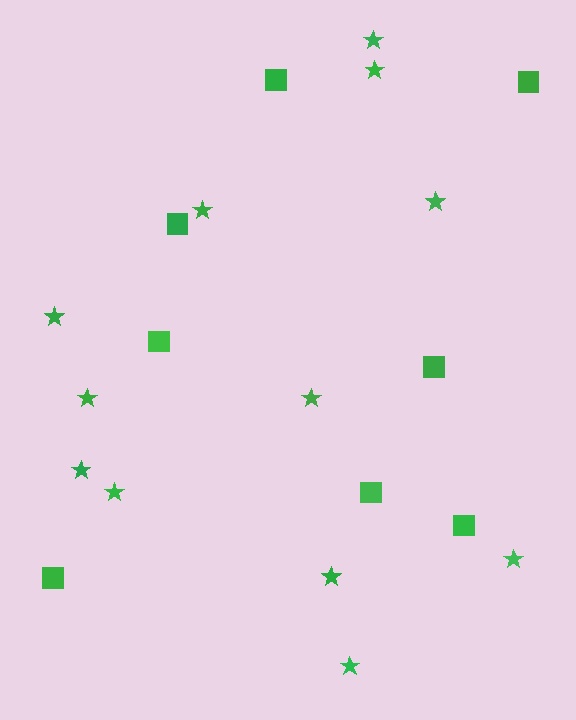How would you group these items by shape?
There are 2 groups: one group of squares (8) and one group of stars (12).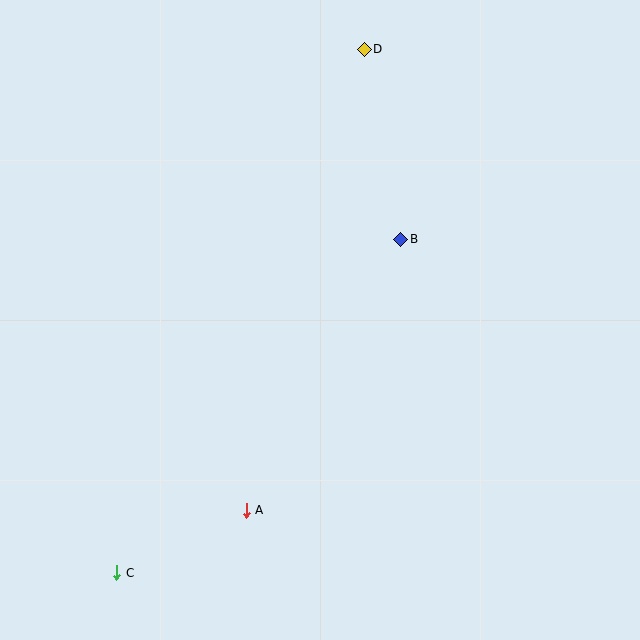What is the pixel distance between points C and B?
The distance between C and B is 438 pixels.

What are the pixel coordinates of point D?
Point D is at (364, 49).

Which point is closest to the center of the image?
Point B at (401, 239) is closest to the center.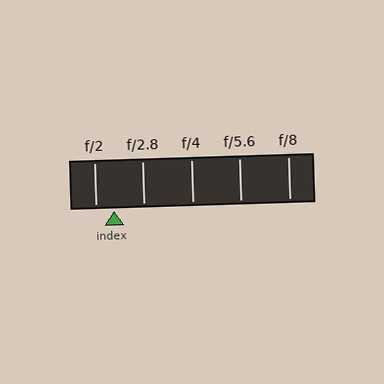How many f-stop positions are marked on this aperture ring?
There are 5 f-stop positions marked.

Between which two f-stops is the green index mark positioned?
The index mark is between f/2 and f/2.8.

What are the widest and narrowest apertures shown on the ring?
The widest aperture shown is f/2 and the narrowest is f/8.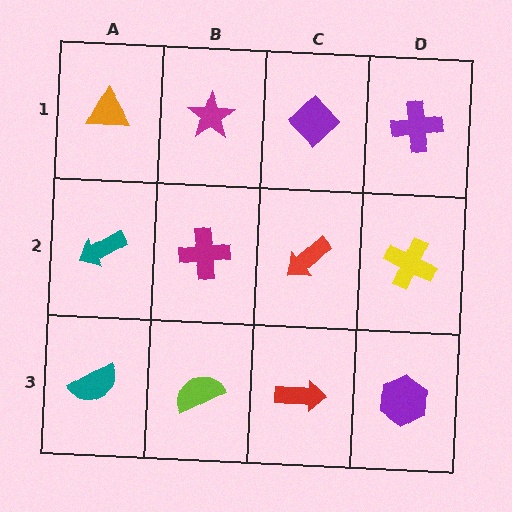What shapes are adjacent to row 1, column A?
A teal arrow (row 2, column A), a magenta star (row 1, column B).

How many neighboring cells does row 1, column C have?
3.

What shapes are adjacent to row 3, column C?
A red arrow (row 2, column C), a lime semicircle (row 3, column B), a purple hexagon (row 3, column D).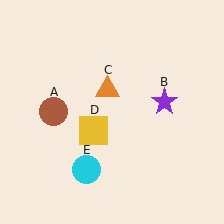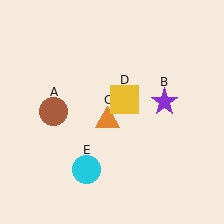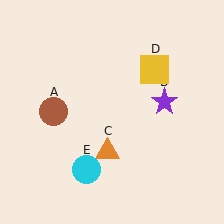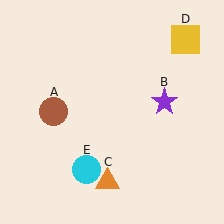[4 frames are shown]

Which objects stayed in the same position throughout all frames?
Brown circle (object A) and purple star (object B) and cyan circle (object E) remained stationary.